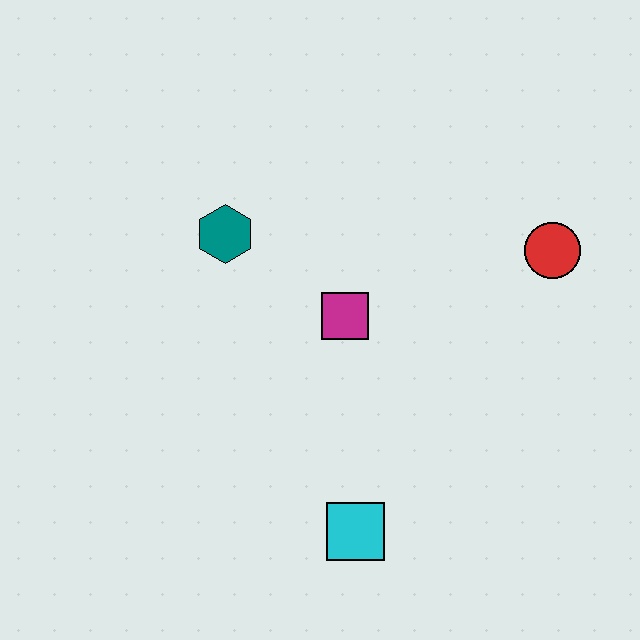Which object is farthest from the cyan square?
The red circle is farthest from the cyan square.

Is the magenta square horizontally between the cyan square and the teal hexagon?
Yes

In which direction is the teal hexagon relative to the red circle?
The teal hexagon is to the left of the red circle.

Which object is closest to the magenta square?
The teal hexagon is closest to the magenta square.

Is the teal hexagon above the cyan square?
Yes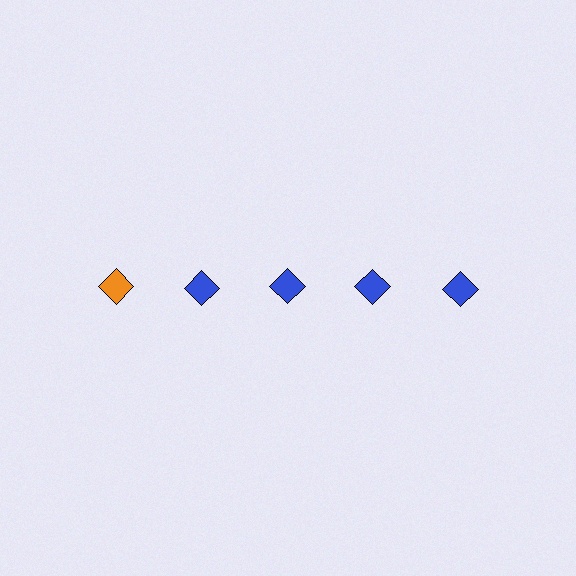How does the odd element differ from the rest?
It has a different color: orange instead of blue.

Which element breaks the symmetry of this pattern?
The orange diamond in the top row, leftmost column breaks the symmetry. All other shapes are blue diamonds.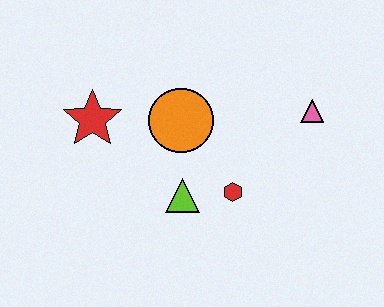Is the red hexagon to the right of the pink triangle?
No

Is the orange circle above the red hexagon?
Yes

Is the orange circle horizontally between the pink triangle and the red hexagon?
No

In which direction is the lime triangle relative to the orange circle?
The lime triangle is below the orange circle.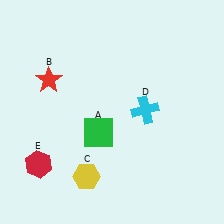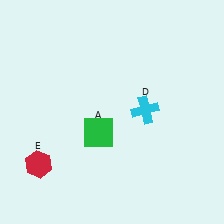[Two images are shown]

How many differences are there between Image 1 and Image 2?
There are 2 differences between the two images.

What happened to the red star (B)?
The red star (B) was removed in Image 2. It was in the top-left area of Image 1.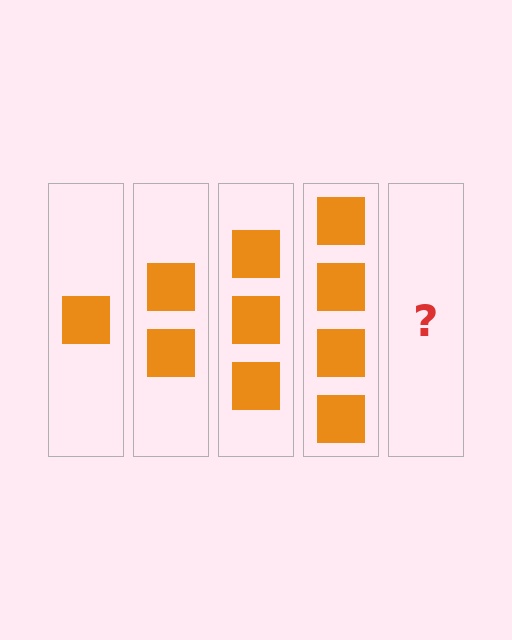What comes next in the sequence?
The next element should be 5 squares.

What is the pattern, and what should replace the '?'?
The pattern is that each step adds one more square. The '?' should be 5 squares.